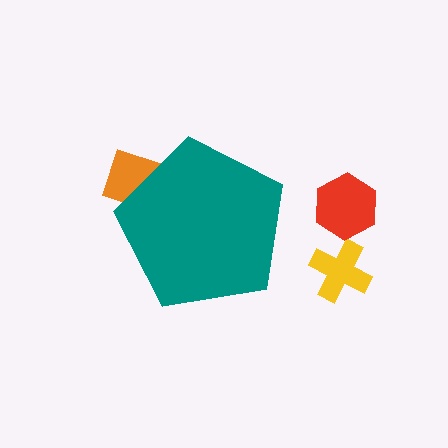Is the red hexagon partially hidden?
No, the red hexagon is fully visible.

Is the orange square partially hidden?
Yes, the orange square is partially hidden behind the teal pentagon.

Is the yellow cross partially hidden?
No, the yellow cross is fully visible.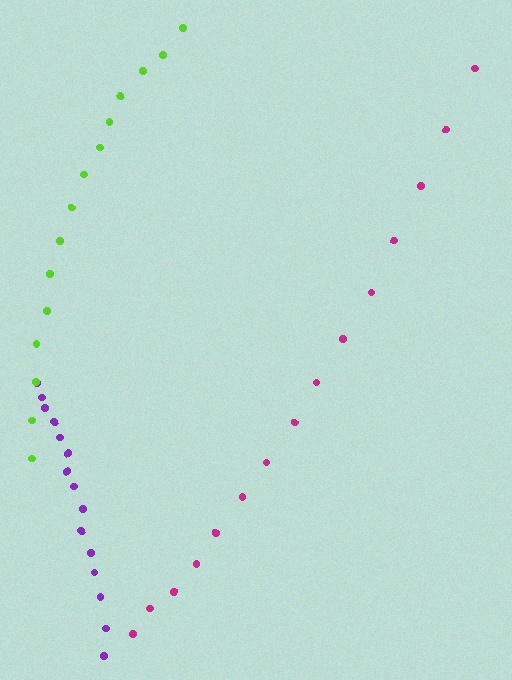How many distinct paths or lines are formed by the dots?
There are 3 distinct paths.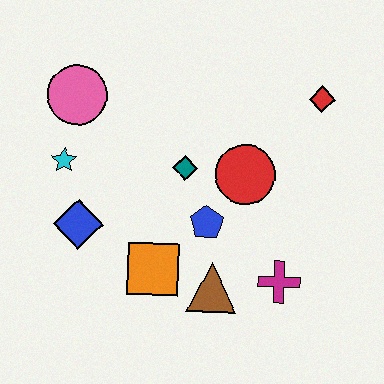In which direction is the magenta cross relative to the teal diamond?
The magenta cross is below the teal diamond.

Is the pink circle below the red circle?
No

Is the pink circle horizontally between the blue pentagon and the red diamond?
No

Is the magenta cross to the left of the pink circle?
No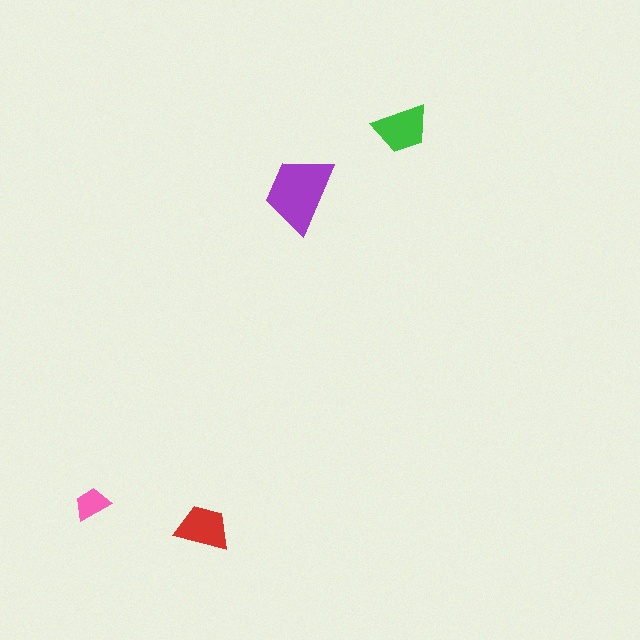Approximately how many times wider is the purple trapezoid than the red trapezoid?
About 1.5 times wider.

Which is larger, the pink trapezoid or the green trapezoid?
The green one.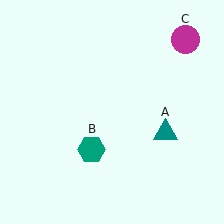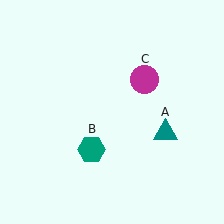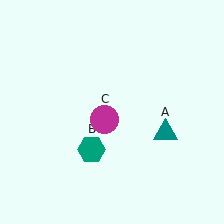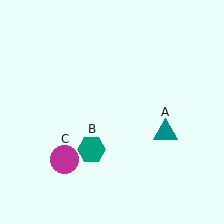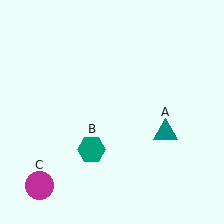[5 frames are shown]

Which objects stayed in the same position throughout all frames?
Teal triangle (object A) and teal hexagon (object B) remained stationary.